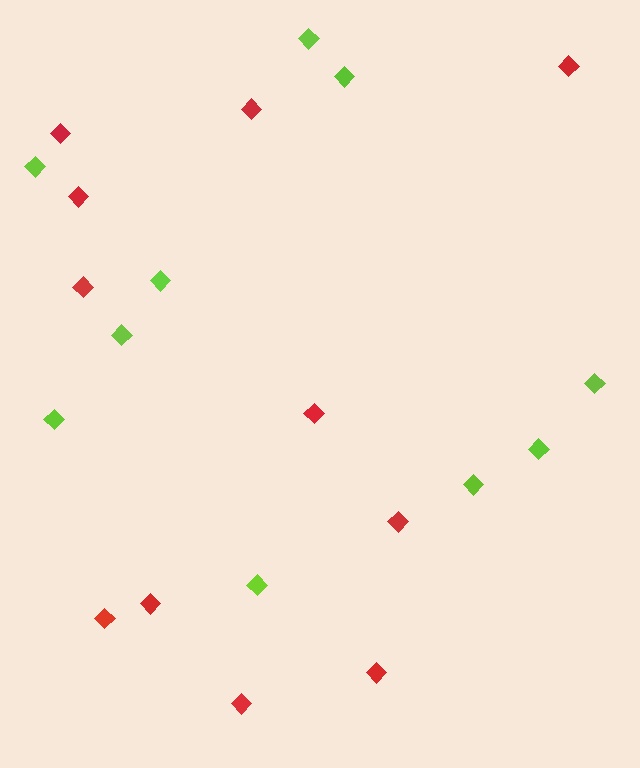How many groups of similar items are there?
There are 2 groups: one group of red diamonds (11) and one group of lime diamonds (10).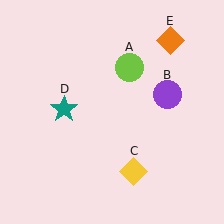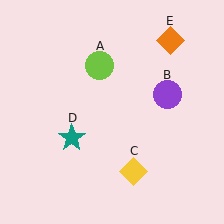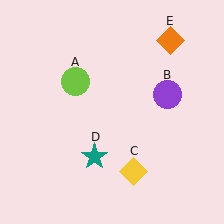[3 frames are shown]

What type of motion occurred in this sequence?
The lime circle (object A), teal star (object D) rotated counterclockwise around the center of the scene.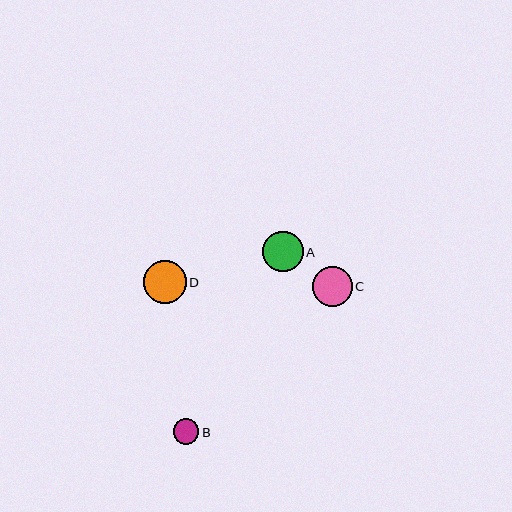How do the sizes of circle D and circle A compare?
Circle D and circle A are approximately the same size.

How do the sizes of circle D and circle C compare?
Circle D and circle C are approximately the same size.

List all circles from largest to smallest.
From largest to smallest: D, A, C, B.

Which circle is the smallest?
Circle B is the smallest with a size of approximately 25 pixels.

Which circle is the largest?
Circle D is the largest with a size of approximately 42 pixels.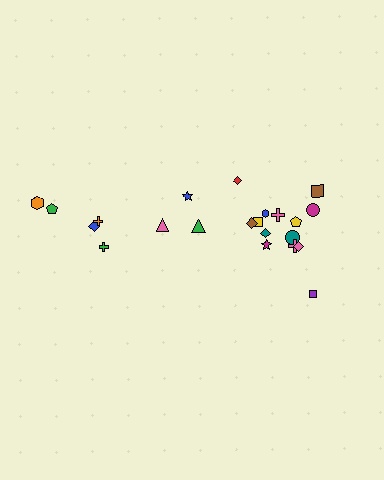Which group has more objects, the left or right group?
The right group.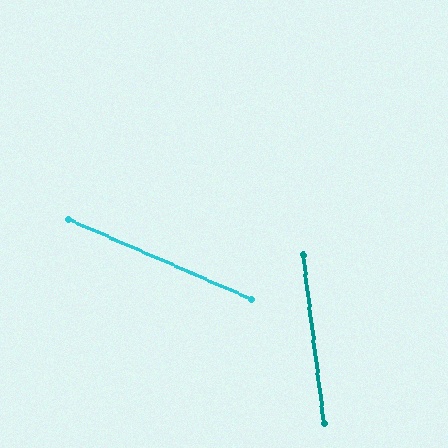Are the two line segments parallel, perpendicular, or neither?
Neither parallel nor perpendicular — they differ by about 60°.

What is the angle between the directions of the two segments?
Approximately 60 degrees.